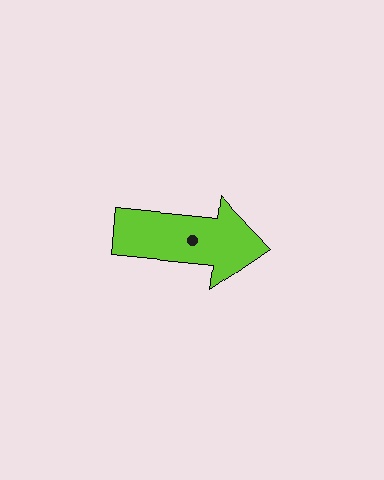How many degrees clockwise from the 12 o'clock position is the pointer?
Approximately 96 degrees.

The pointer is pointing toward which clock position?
Roughly 3 o'clock.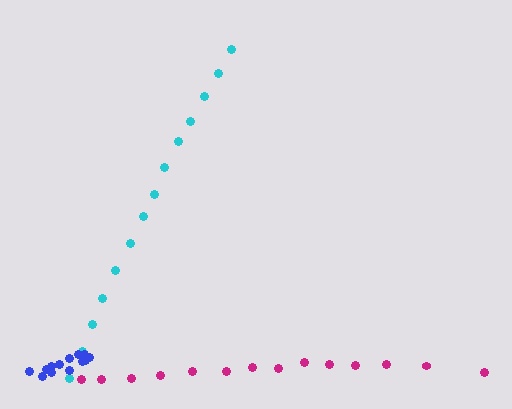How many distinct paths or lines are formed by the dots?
There are 3 distinct paths.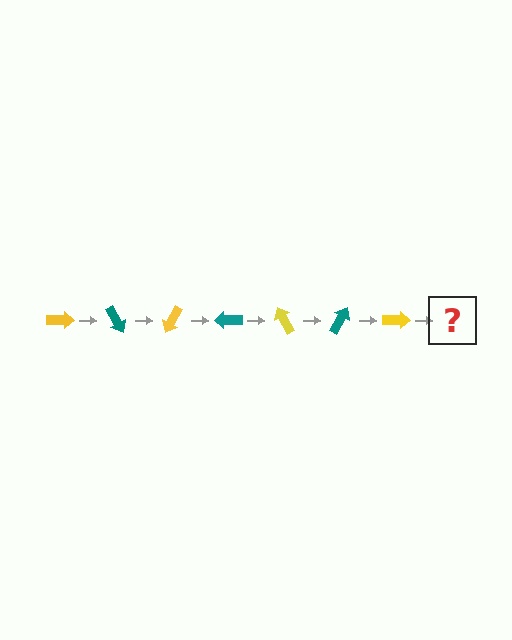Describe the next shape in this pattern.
It should be a teal arrow, rotated 420 degrees from the start.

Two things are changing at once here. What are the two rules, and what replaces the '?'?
The two rules are that it rotates 60 degrees each step and the color cycles through yellow and teal. The '?' should be a teal arrow, rotated 420 degrees from the start.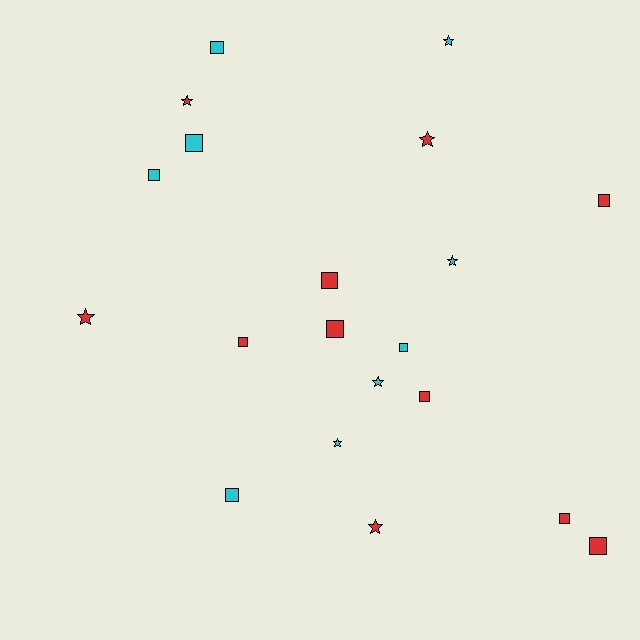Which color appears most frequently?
Red, with 11 objects.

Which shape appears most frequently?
Square, with 12 objects.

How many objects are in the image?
There are 20 objects.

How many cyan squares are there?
There are 5 cyan squares.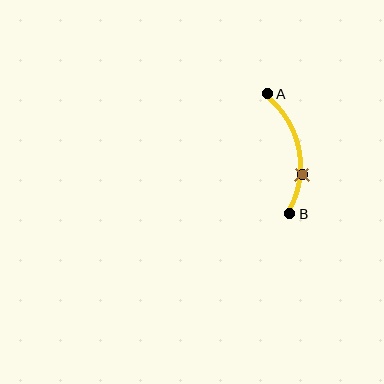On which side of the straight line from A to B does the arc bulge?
The arc bulges to the right of the straight line connecting A and B.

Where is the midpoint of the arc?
The arc midpoint is the point on the curve farthest from the straight line joining A and B. It sits to the right of that line.